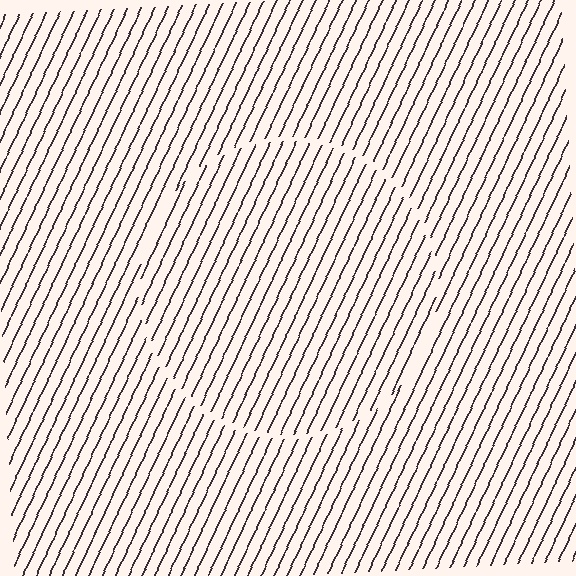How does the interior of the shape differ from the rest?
The interior of the shape contains the same grating, shifted by half a period — the contour is defined by the phase discontinuity where line-ends from the inner and outer gratings abut.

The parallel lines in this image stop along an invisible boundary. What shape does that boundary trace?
An illusory circle. The interior of the shape contains the same grating, shifted by half a period — the contour is defined by the phase discontinuity where line-ends from the inner and outer gratings abut.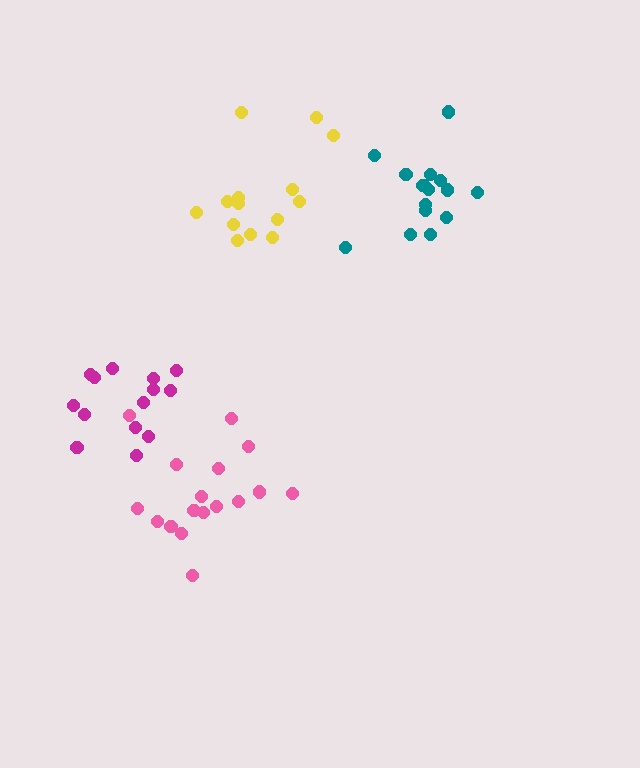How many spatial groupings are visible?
There are 4 spatial groupings.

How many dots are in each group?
Group 1: 18 dots, Group 2: 14 dots, Group 3: 16 dots, Group 4: 14 dots (62 total).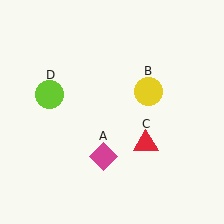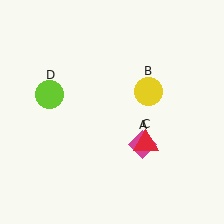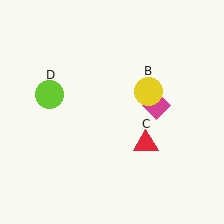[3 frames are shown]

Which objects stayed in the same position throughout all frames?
Yellow circle (object B) and red triangle (object C) and lime circle (object D) remained stationary.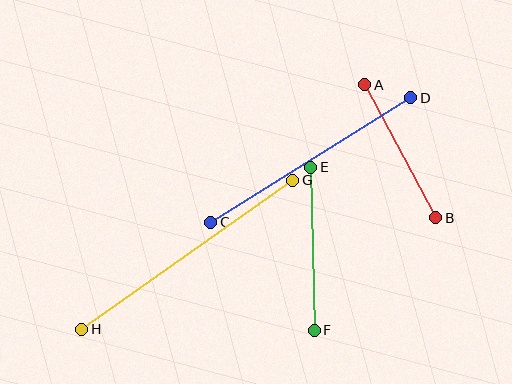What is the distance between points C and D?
The distance is approximately 236 pixels.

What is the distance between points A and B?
The distance is approximately 151 pixels.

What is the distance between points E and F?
The distance is approximately 163 pixels.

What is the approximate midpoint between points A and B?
The midpoint is at approximately (400, 151) pixels.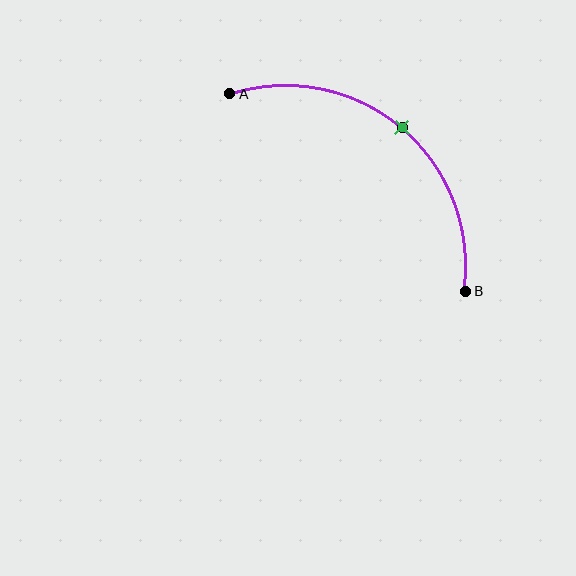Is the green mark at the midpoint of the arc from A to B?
Yes. The green mark lies on the arc at equal arc-length from both A and B — it is the arc midpoint.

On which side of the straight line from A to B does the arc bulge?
The arc bulges above and to the right of the straight line connecting A and B.